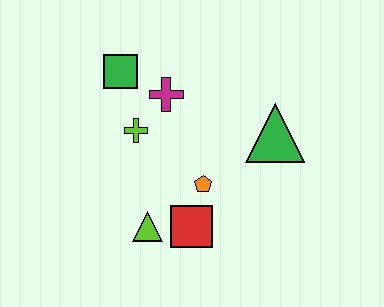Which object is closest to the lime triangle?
The red square is closest to the lime triangle.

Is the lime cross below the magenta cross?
Yes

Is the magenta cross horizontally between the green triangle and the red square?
No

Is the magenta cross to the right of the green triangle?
No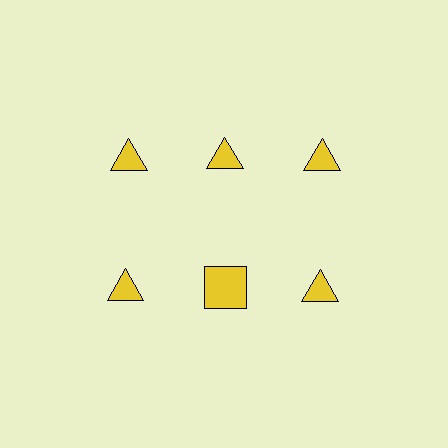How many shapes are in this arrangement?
There are 6 shapes arranged in a grid pattern.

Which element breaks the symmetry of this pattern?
The yellow square in the second row, second from left column breaks the symmetry. All other shapes are yellow triangles.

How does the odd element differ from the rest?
It has a different shape: square instead of triangle.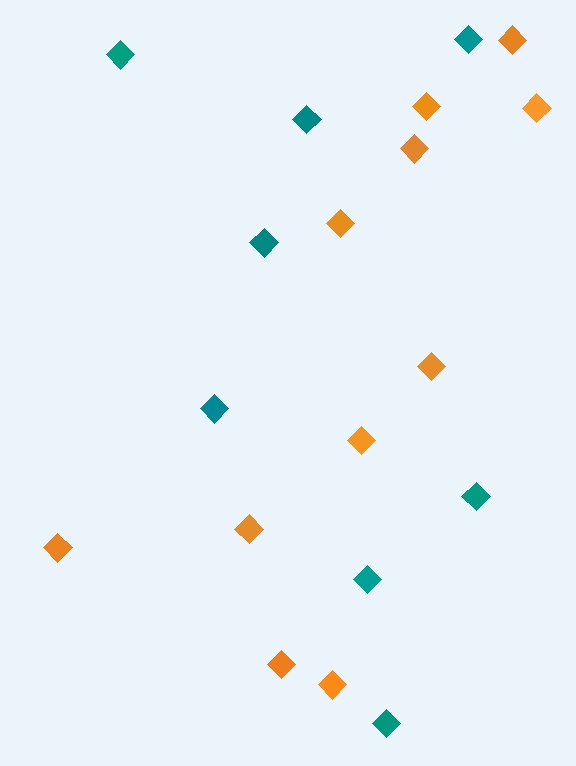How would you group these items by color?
There are 2 groups: one group of teal diamonds (8) and one group of orange diamonds (11).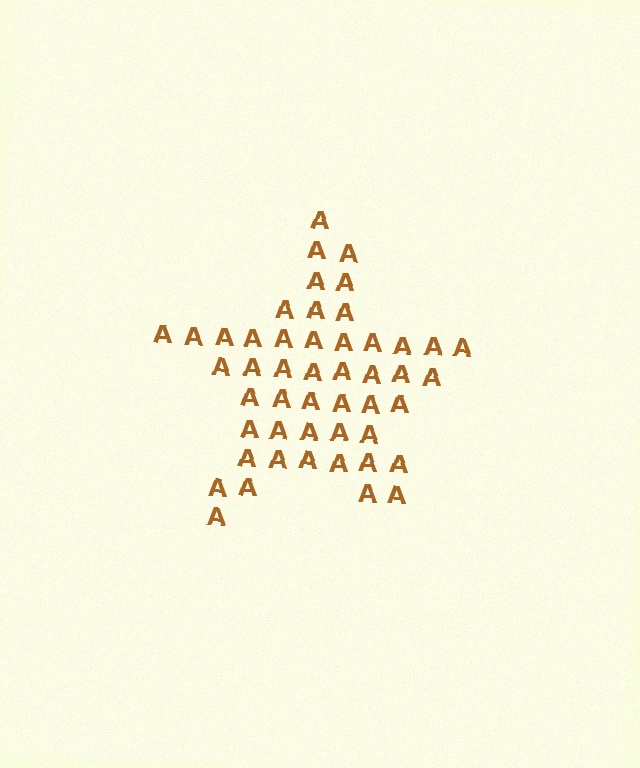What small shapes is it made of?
It is made of small letter A's.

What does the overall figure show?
The overall figure shows a star.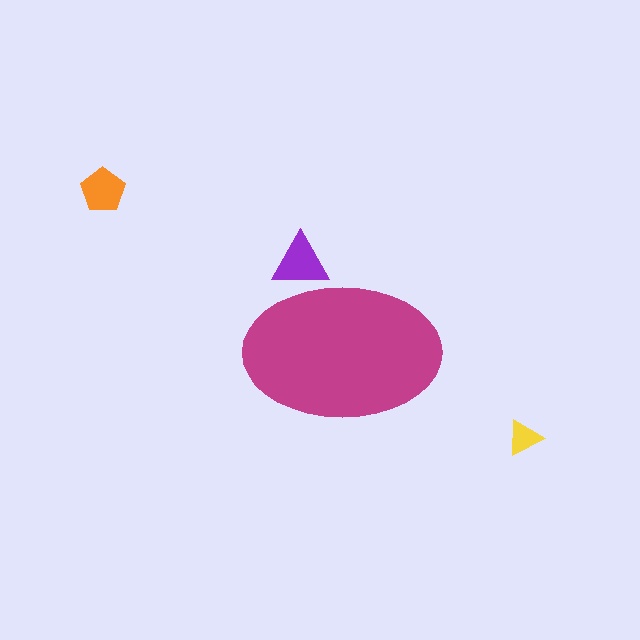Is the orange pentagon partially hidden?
No, the orange pentagon is fully visible.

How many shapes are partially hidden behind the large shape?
1 shape is partially hidden.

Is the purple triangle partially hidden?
Yes, the purple triangle is partially hidden behind the magenta ellipse.